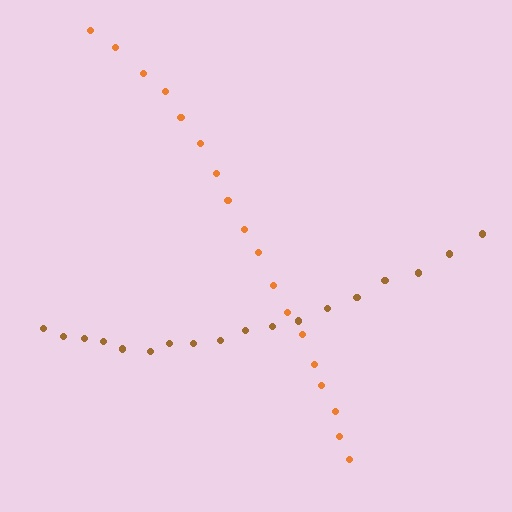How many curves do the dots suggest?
There are 2 distinct paths.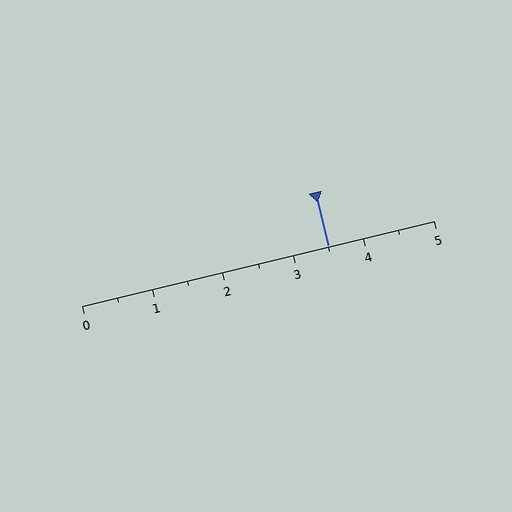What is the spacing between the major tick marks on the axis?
The major ticks are spaced 1 apart.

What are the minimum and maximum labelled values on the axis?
The axis runs from 0 to 5.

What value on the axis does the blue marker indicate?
The marker indicates approximately 3.5.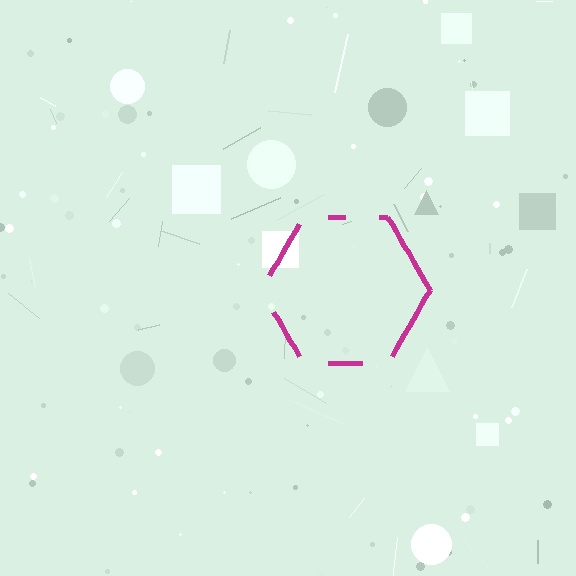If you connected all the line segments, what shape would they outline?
They would outline a hexagon.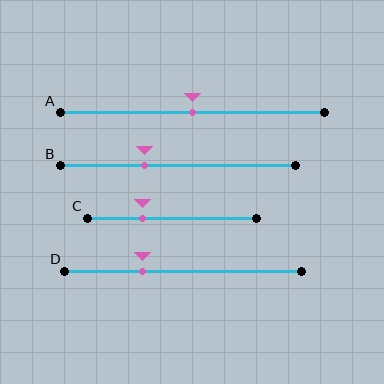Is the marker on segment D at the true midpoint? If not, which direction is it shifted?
No, the marker on segment D is shifted to the left by about 17% of the segment length.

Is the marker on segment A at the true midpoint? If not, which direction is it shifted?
Yes, the marker on segment A is at the true midpoint.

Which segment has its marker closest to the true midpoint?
Segment A has its marker closest to the true midpoint.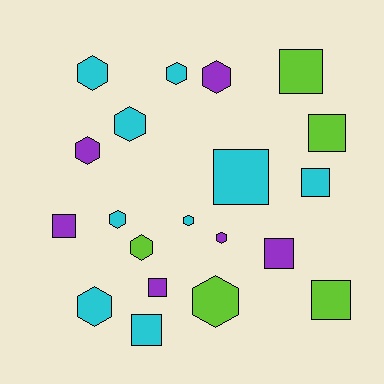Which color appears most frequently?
Cyan, with 9 objects.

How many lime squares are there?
There are 3 lime squares.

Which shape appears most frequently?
Hexagon, with 11 objects.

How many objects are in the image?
There are 20 objects.